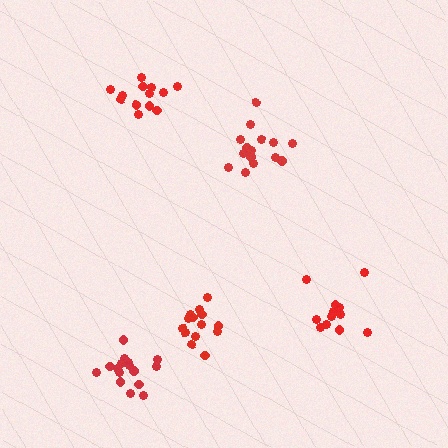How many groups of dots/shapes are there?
There are 5 groups.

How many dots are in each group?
Group 1: 12 dots, Group 2: 14 dots, Group 3: 13 dots, Group 4: 16 dots, Group 5: 15 dots (70 total).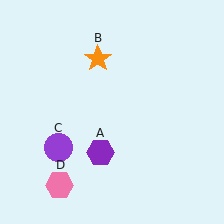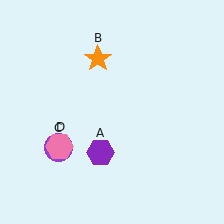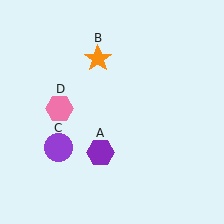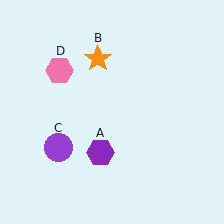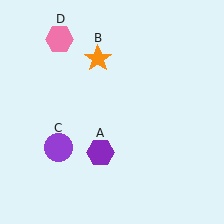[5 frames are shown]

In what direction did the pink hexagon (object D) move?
The pink hexagon (object D) moved up.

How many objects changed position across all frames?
1 object changed position: pink hexagon (object D).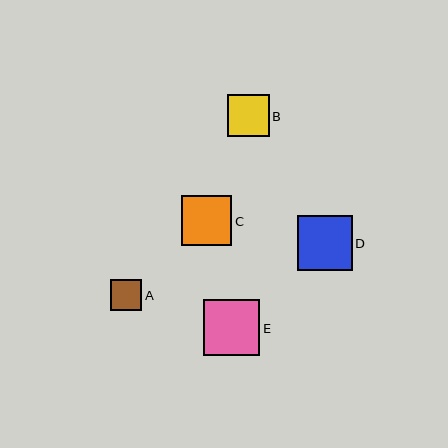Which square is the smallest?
Square A is the smallest with a size of approximately 31 pixels.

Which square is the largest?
Square E is the largest with a size of approximately 57 pixels.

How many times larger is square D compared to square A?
Square D is approximately 1.7 times the size of square A.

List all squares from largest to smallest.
From largest to smallest: E, D, C, B, A.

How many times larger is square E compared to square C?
Square E is approximately 1.1 times the size of square C.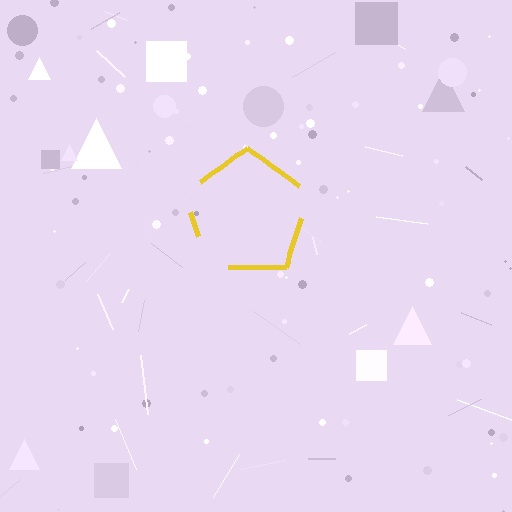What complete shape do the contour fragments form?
The contour fragments form a pentagon.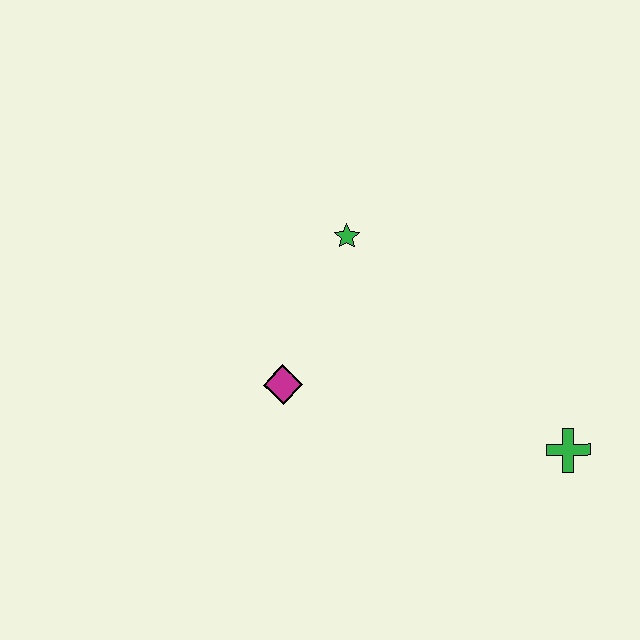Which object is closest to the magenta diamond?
The green star is closest to the magenta diamond.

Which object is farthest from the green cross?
The green star is farthest from the green cross.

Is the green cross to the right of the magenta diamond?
Yes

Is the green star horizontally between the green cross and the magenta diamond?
Yes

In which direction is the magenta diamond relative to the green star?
The magenta diamond is below the green star.